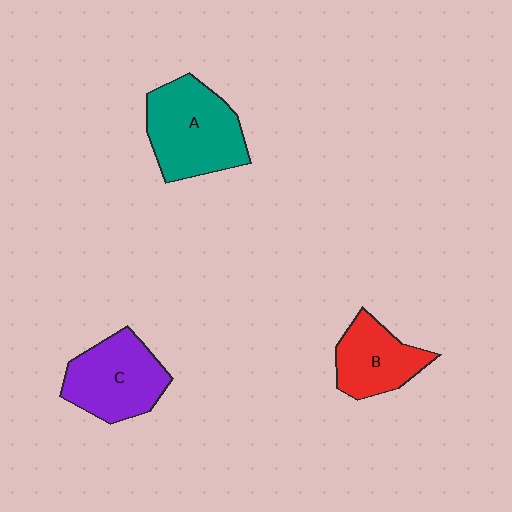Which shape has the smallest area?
Shape B (red).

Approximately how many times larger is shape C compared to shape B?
Approximately 1.3 times.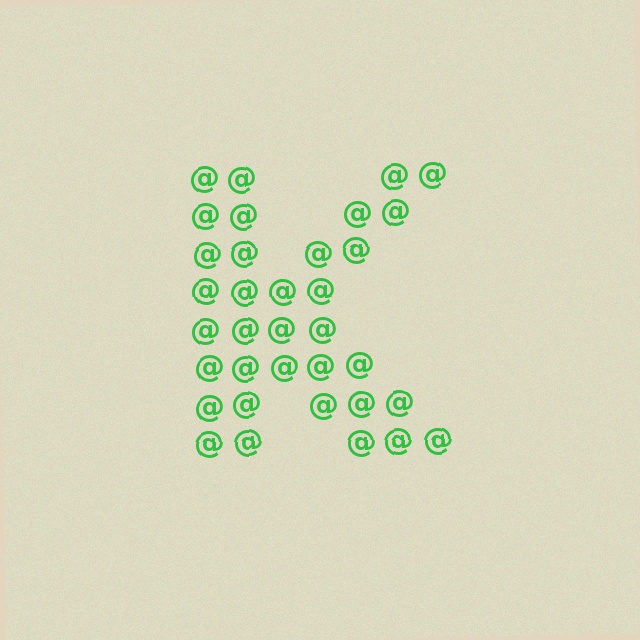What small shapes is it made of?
It is made of small at signs.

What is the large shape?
The large shape is the letter K.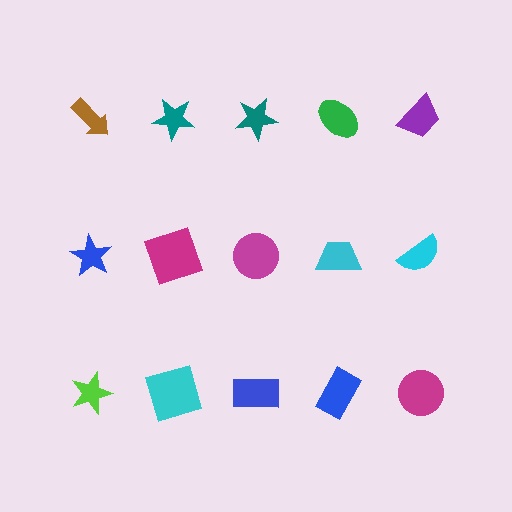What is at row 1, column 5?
A purple trapezoid.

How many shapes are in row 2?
5 shapes.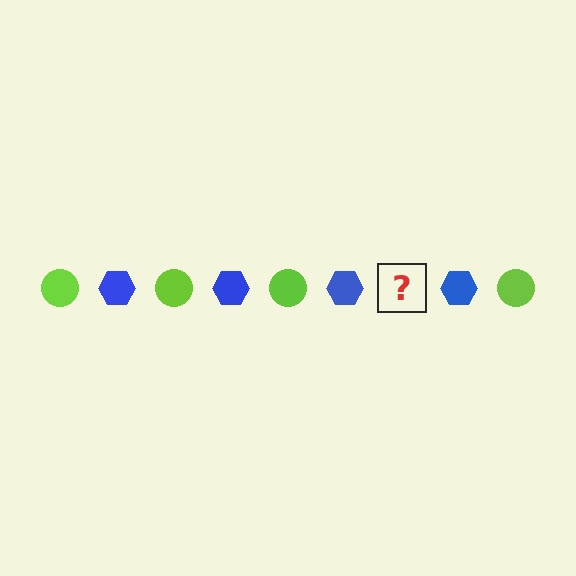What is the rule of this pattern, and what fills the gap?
The rule is that the pattern alternates between lime circle and blue hexagon. The gap should be filled with a lime circle.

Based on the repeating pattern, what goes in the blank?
The blank should be a lime circle.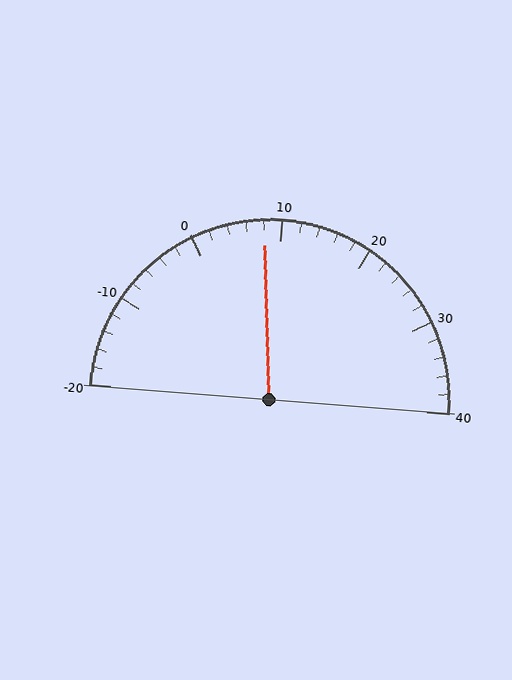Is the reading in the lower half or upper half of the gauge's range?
The reading is in the lower half of the range (-20 to 40).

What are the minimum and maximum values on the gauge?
The gauge ranges from -20 to 40.